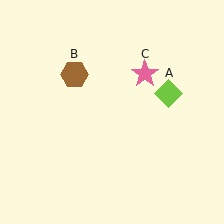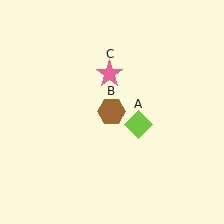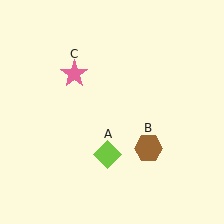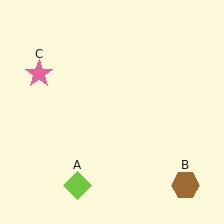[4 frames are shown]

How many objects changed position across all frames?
3 objects changed position: lime diamond (object A), brown hexagon (object B), pink star (object C).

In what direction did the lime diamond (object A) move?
The lime diamond (object A) moved down and to the left.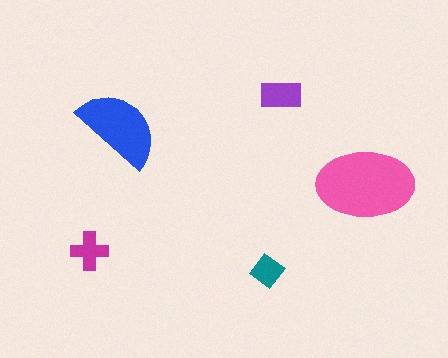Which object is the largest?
The pink ellipse.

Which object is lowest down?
The teal diamond is bottommost.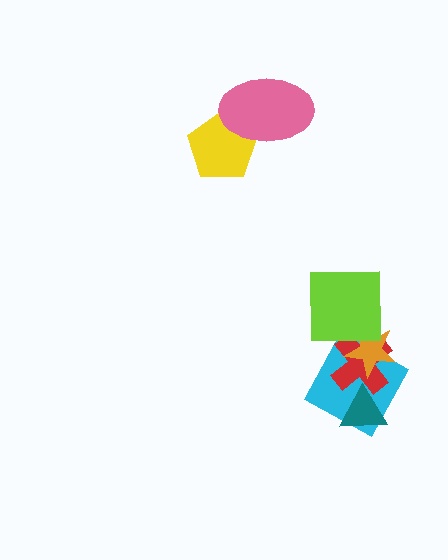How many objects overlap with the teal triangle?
2 objects overlap with the teal triangle.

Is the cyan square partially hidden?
Yes, it is partially covered by another shape.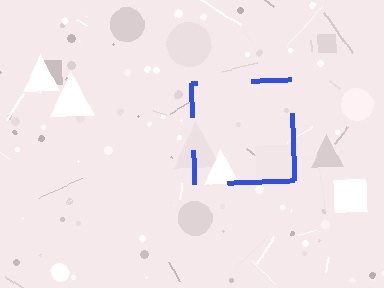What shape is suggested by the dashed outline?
The dashed outline suggests a square.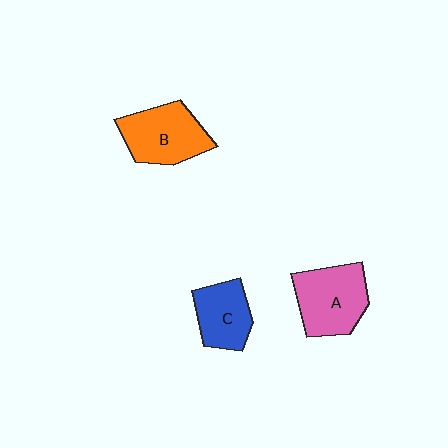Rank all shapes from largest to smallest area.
From largest to smallest: A (pink), B (orange), C (blue).